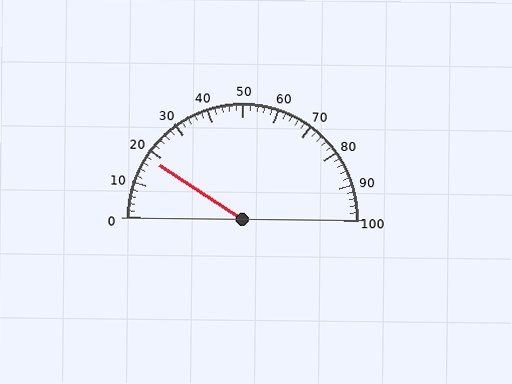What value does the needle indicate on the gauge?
The needle indicates approximately 18.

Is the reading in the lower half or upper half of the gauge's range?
The reading is in the lower half of the range (0 to 100).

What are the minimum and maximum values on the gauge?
The gauge ranges from 0 to 100.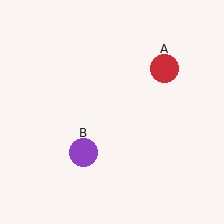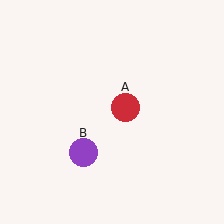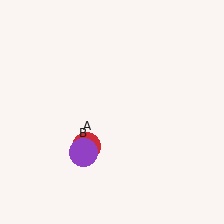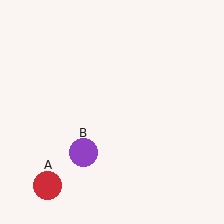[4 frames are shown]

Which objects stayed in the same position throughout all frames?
Purple circle (object B) remained stationary.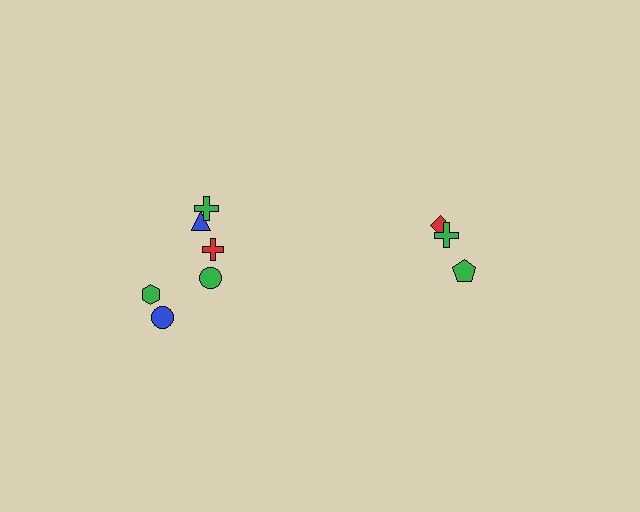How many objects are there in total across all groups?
There are 9 objects.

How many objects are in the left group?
There are 6 objects.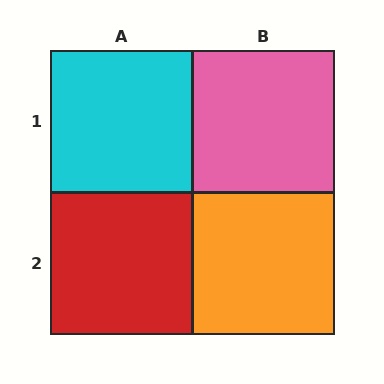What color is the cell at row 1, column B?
Pink.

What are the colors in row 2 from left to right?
Red, orange.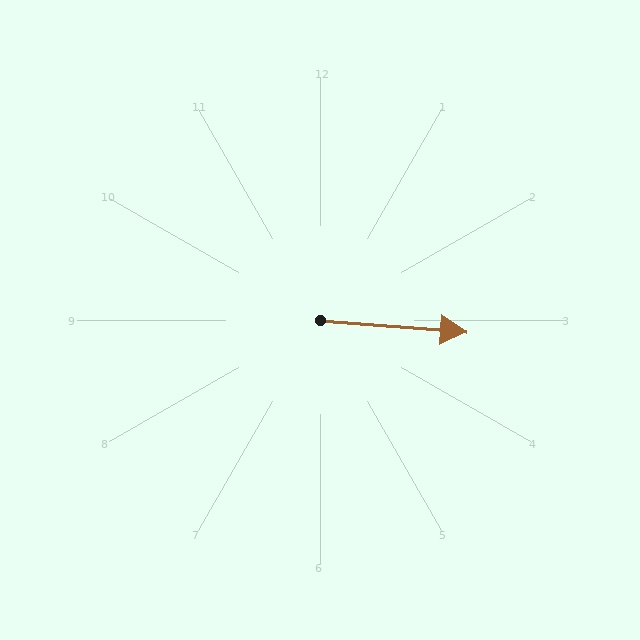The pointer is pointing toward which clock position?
Roughly 3 o'clock.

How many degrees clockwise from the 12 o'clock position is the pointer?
Approximately 95 degrees.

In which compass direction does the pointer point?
East.